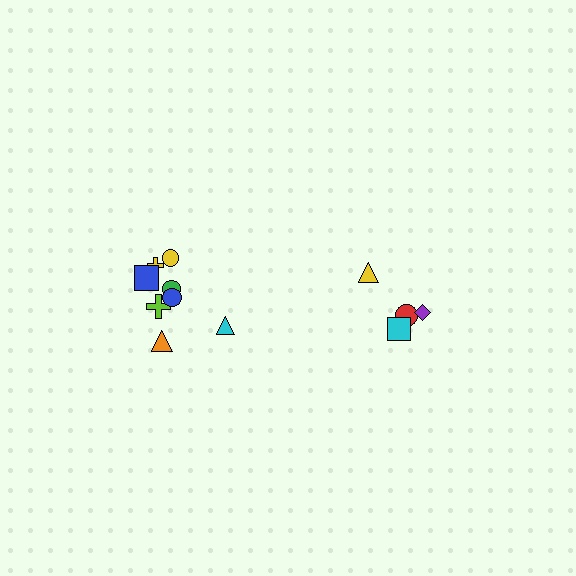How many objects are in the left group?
There are 8 objects.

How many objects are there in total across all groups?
There are 12 objects.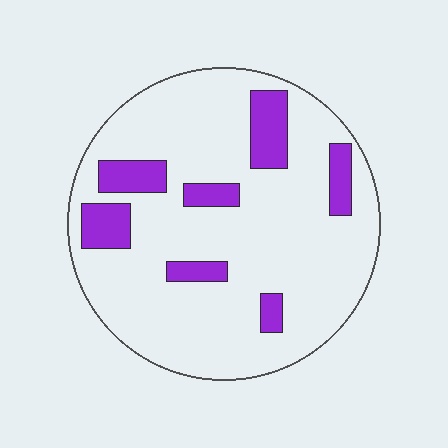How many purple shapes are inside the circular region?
7.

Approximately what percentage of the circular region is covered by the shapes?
Approximately 15%.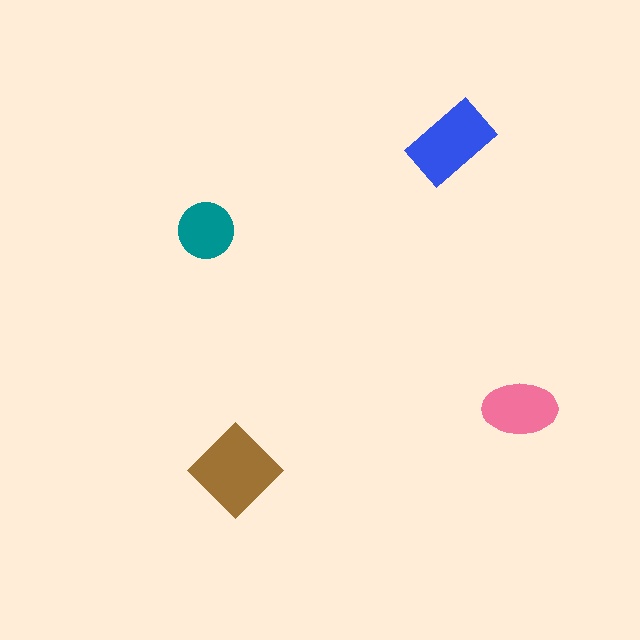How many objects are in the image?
There are 4 objects in the image.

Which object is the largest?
The brown diamond.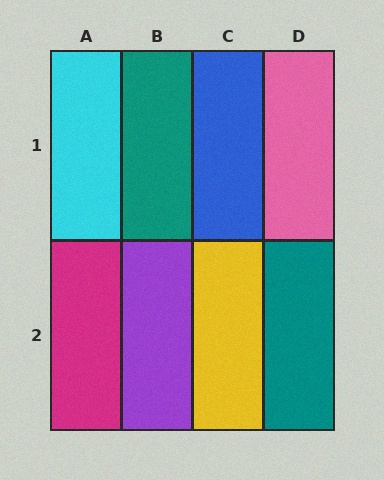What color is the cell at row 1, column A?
Cyan.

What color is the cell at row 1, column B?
Teal.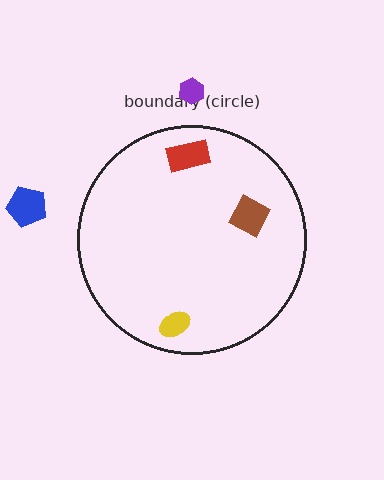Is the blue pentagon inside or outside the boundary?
Outside.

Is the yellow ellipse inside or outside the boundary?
Inside.